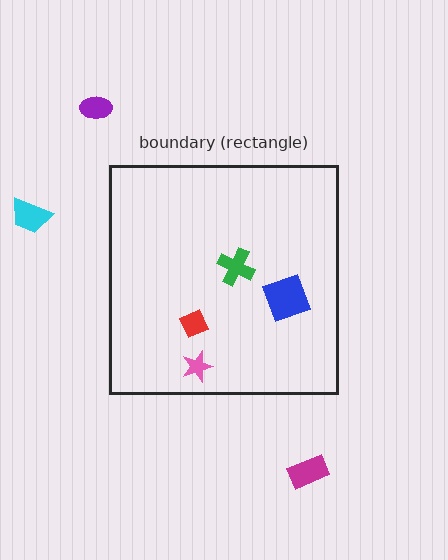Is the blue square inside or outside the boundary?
Inside.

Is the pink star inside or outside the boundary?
Inside.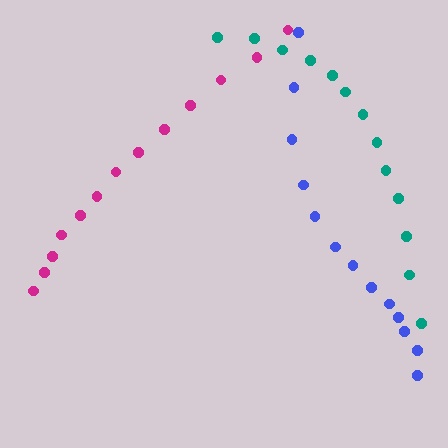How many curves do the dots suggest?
There are 3 distinct paths.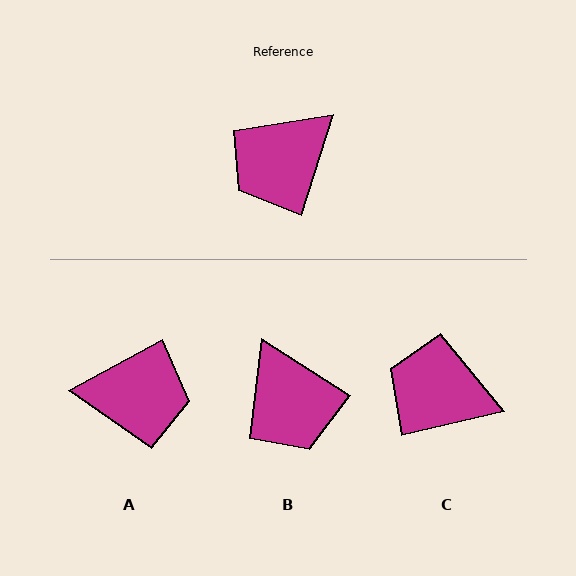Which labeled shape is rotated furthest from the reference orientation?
A, about 136 degrees away.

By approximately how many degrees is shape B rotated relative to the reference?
Approximately 74 degrees counter-clockwise.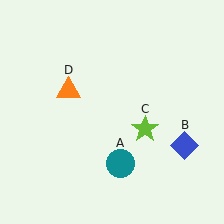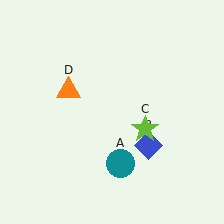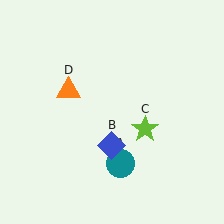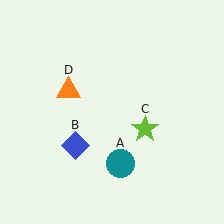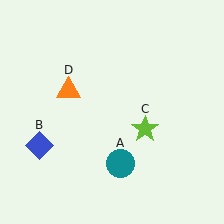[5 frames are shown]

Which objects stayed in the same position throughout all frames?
Teal circle (object A) and lime star (object C) and orange triangle (object D) remained stationary.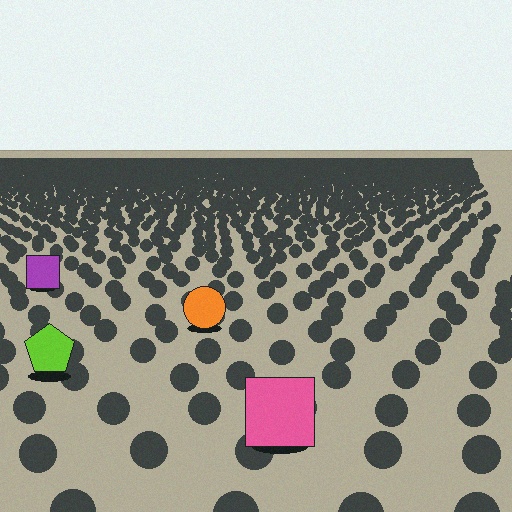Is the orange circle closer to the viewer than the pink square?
No. The pink square is closer — you can tell from the texture gradient: the ground texture is coarser near it.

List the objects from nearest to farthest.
From nearest to farthest: the pink square, the lime pentagon, the orange circle, the purple square.